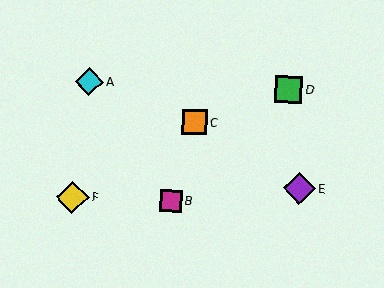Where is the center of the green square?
The center of the green square is at (289, 89).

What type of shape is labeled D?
Shape D is a green square.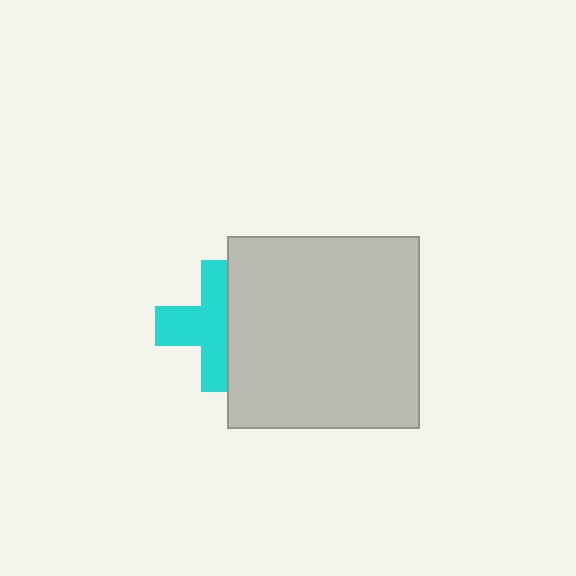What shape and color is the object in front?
The object in front is a light gray square.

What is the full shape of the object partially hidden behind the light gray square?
The partially hidden object is a cyan cross.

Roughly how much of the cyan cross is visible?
About half of it is visible (roughly 59%).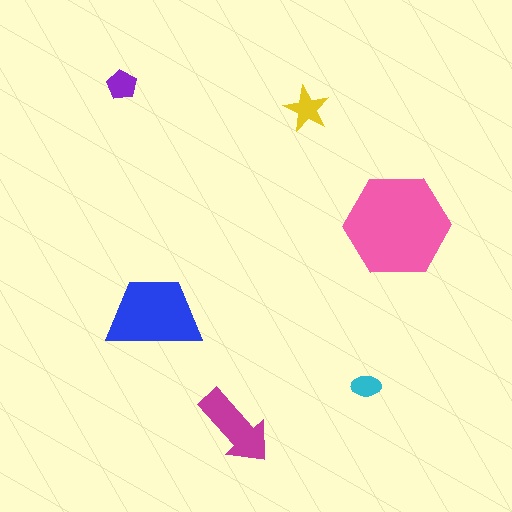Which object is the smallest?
The cyan ellipse.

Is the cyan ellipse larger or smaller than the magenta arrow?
Smaller.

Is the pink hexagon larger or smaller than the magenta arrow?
Larger.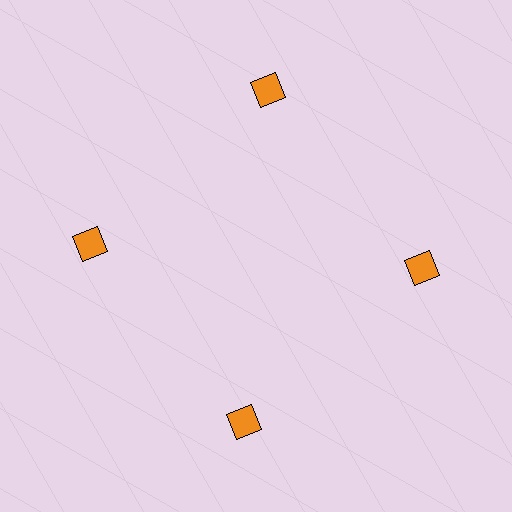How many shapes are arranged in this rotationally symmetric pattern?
There are 4 shapes, arranged in 4 groups of 1.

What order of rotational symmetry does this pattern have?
This pattern has 4-fold rotational symmetry.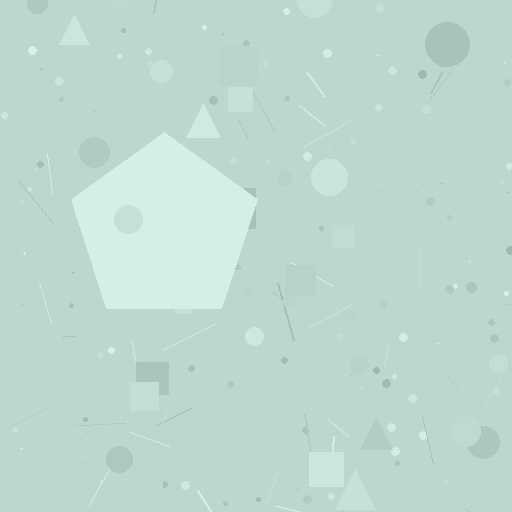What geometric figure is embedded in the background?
A pentagon is embedded in the background.